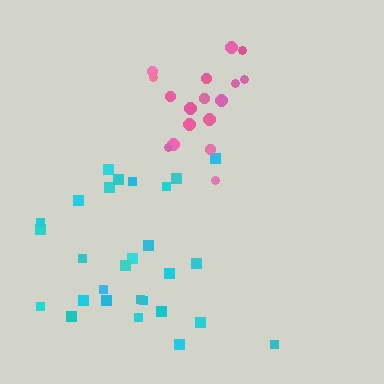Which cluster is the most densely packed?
Pink.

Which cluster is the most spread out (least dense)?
Cyan.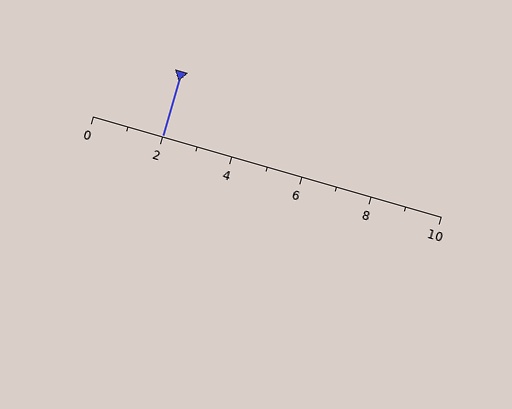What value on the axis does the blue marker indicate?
The marker indicates approximately 2.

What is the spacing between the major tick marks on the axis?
The major ticks are spaced 2 apart.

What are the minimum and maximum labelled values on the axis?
The axis runs from 0 to 10.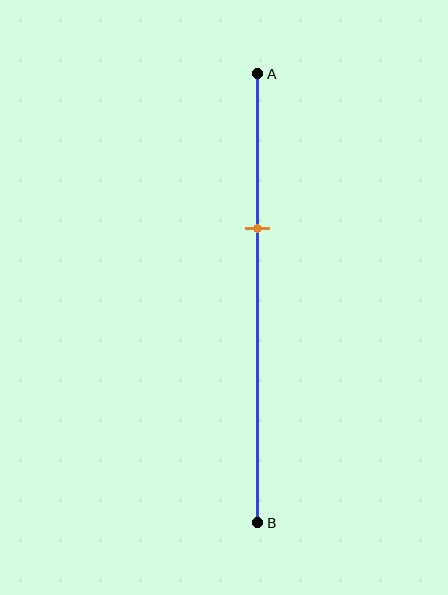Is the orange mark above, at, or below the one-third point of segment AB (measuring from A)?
The orange mark is approximately at the one-third point of segment AB.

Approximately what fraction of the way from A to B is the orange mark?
The orange mark is approximately 35% of the way from A to B.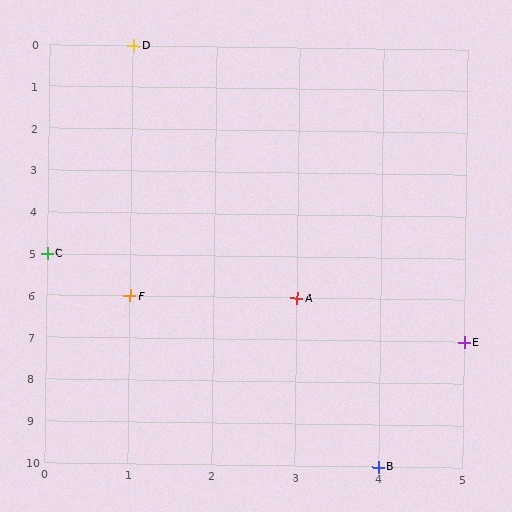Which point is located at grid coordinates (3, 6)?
Point A is at (3, 6).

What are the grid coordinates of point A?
Point A is at grid coordinates (3, 6).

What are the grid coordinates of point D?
Point D is at grid coordinates (1, 0).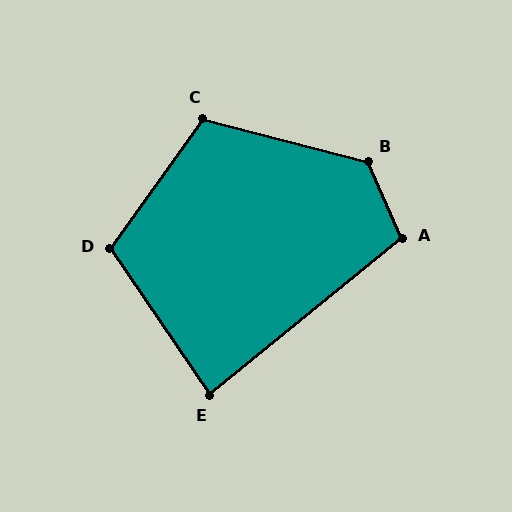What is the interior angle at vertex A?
Approximately 106 degrees (obtuse).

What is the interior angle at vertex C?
Approximately 112 degrees (obtuse).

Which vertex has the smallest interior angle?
E, at approximately 85 degrees.